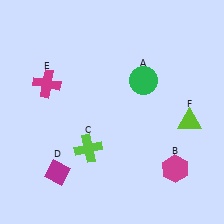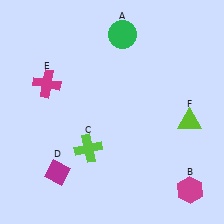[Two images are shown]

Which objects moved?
The objects that moved are: the green circle (A), the magenta hexagon (B).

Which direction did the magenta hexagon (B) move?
The magenta hexagon (B) moved down.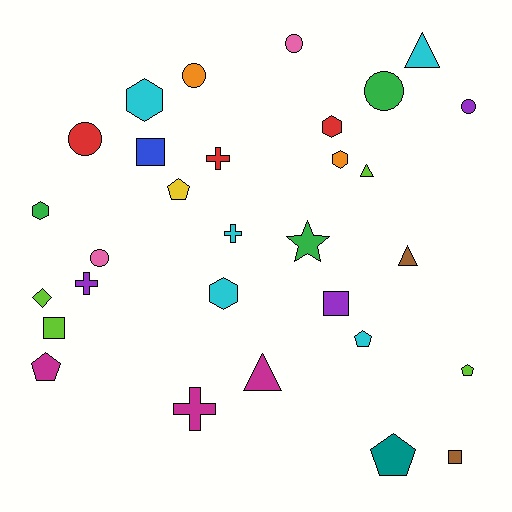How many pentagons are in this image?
There are 5 pentagons.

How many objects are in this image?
There are 30 objects.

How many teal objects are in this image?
There is 1 teal object.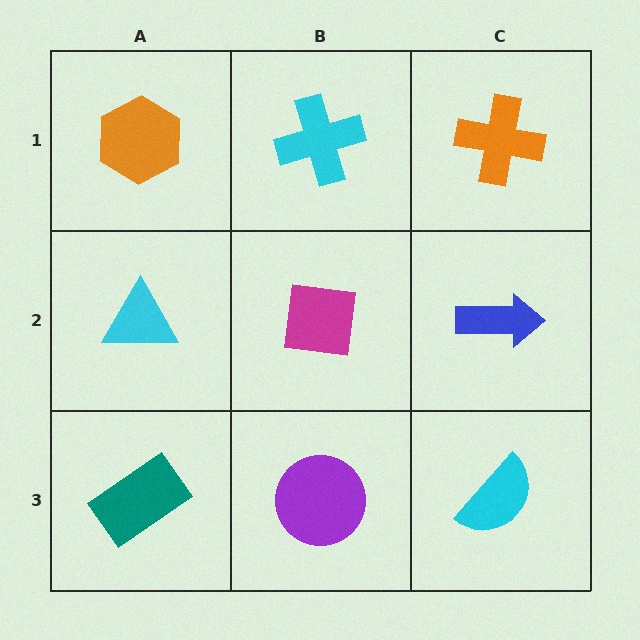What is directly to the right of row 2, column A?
A magenta square.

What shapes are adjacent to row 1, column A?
A cyan triangle (row 2, column A), a cyan cross (row 1, column B).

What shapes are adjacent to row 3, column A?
A cyan triangle (row 2, column A), a purple circle (row 3, column B).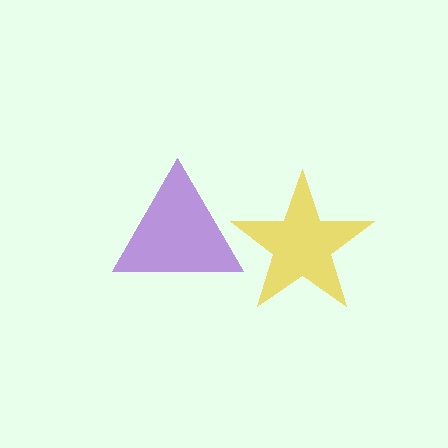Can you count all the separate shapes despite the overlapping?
Yes, there are 2 separate shapes.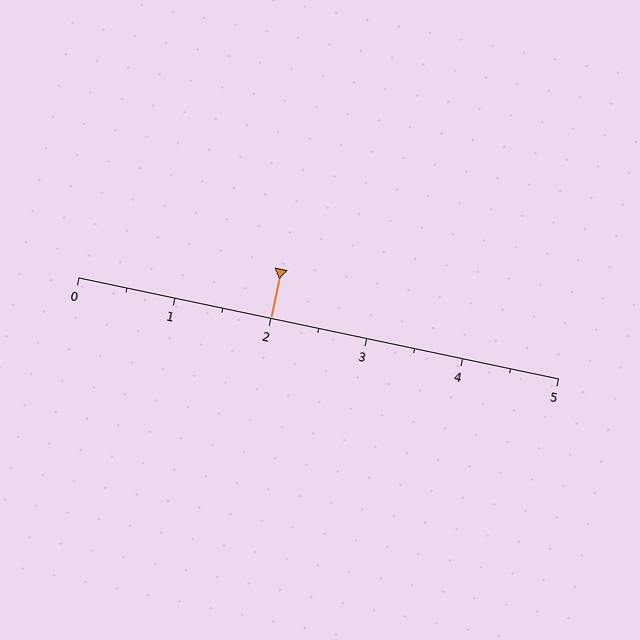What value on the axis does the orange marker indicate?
The marker indicates approximately 2.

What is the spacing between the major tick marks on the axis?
The major ticks are spaced 1 apart.